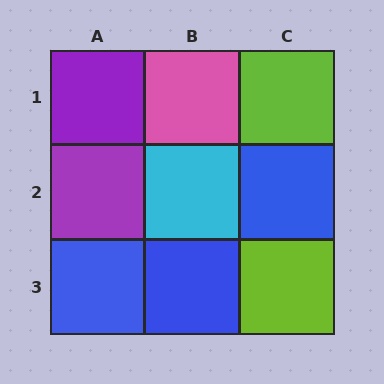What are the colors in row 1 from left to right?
Purple, pink, lime.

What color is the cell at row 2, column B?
Cyan.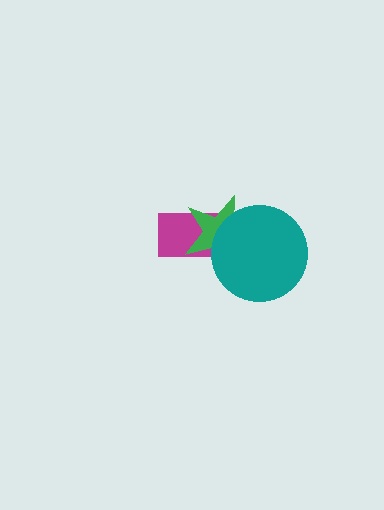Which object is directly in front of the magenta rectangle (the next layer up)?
The green star is directly in front of the magenta rectangle.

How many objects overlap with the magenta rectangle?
2 objects overlap with the magenta rectangle.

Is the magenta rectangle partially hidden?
Yes, it is partially covered by another shape.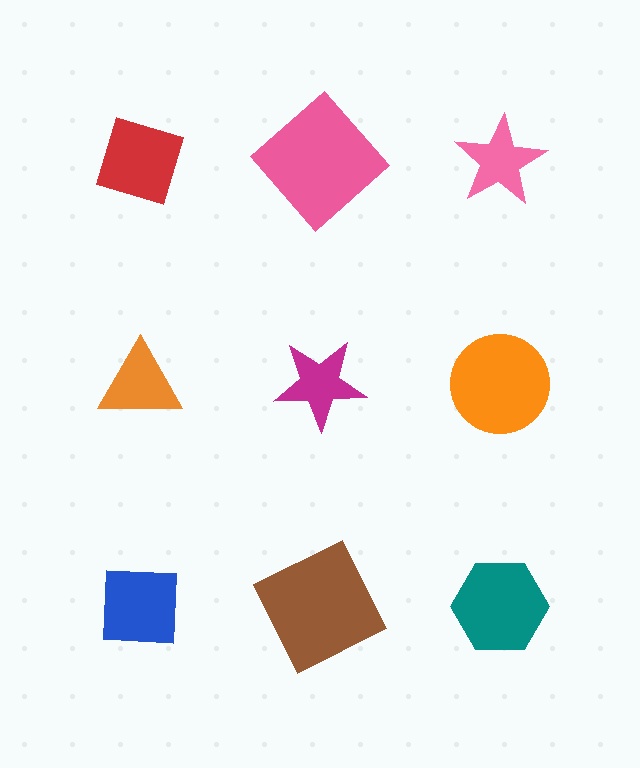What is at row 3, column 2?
A brown square.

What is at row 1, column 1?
A red diamond.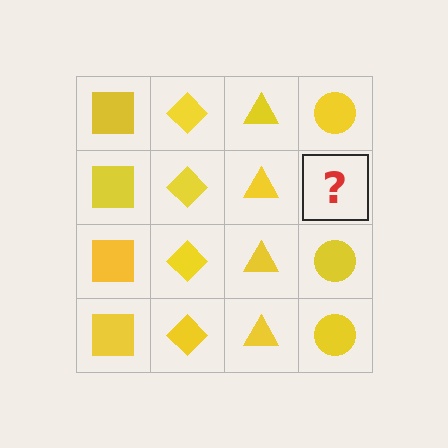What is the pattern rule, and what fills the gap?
The rule is that each column has a consistent shape. The gap should be filled with a yellow circle.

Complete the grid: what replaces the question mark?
The question mark should be replaced with a yellow circle.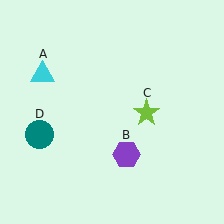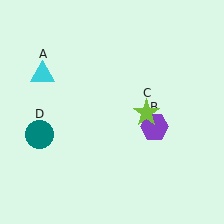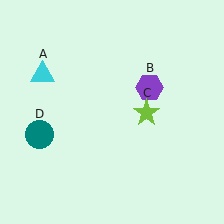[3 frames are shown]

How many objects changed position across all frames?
1 object changed position: purple hexagon (object B).